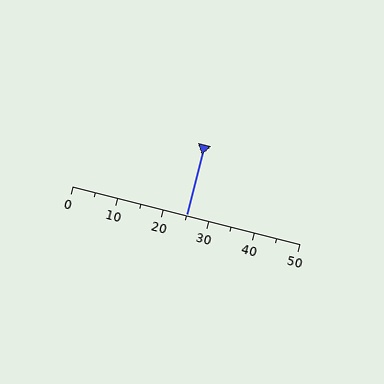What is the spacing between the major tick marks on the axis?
The major ticks are spaced 10 apart.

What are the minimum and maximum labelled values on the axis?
The axis runs from 0 to 50.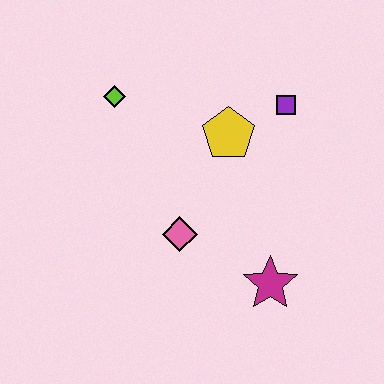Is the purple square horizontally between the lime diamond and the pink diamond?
No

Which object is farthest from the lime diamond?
The magenta star is farthest from the lime diamond.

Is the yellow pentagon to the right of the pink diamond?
Yes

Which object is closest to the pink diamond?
The magenta star is closest to the pink diamond.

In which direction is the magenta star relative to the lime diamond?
The magenta star is below the lime diamond.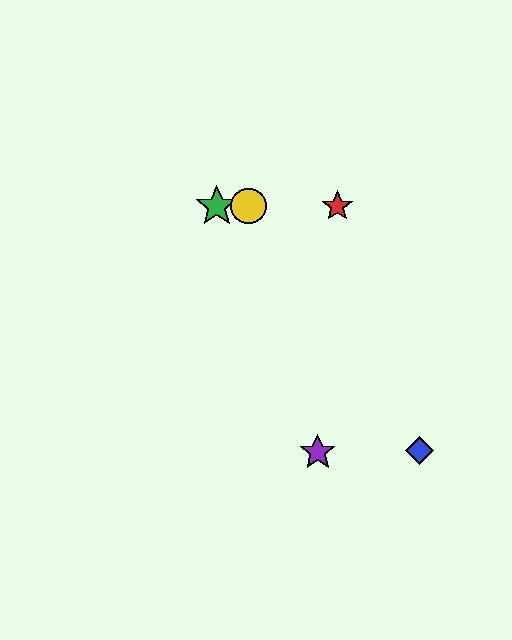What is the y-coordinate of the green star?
The green star is at y≈206.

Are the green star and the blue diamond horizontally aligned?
No, the green star is at y≈206 and the blue diamond is at y≈451.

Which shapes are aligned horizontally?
The red star, the green star, the yellow circle are aligned horizontally.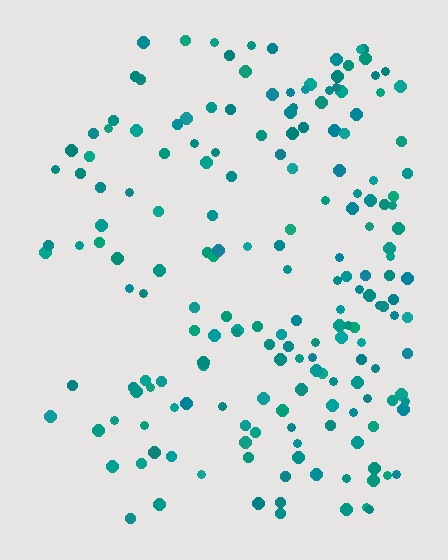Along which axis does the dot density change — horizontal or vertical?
Horizontal.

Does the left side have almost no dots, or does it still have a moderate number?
Still a moderate number, just noticeably fewer than the right.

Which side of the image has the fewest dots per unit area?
The left.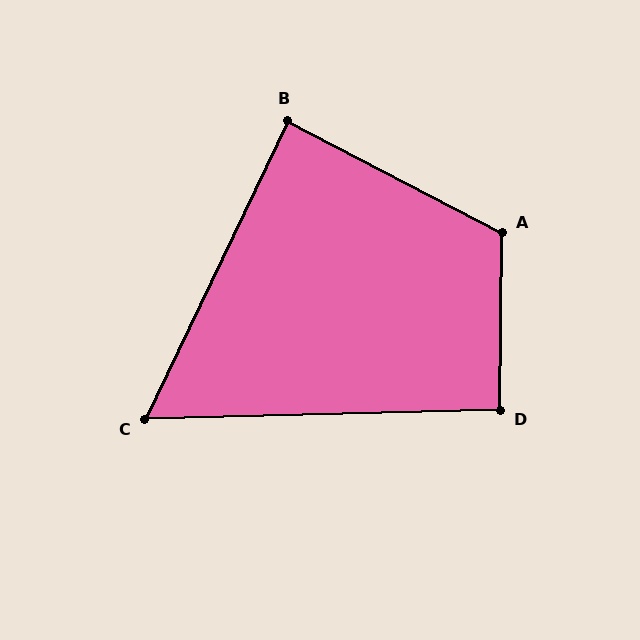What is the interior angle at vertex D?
Approximately 92 degrees (approximately right).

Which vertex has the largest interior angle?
A, at approximately 117 degrees.